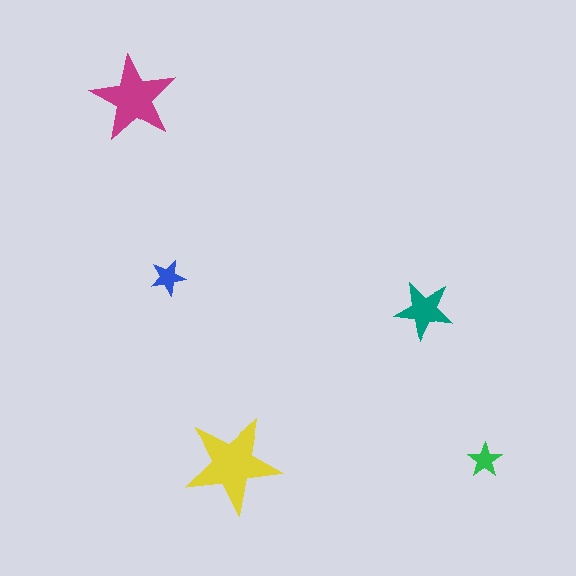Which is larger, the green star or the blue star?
The blue one.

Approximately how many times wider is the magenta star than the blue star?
About 2.5 times wider.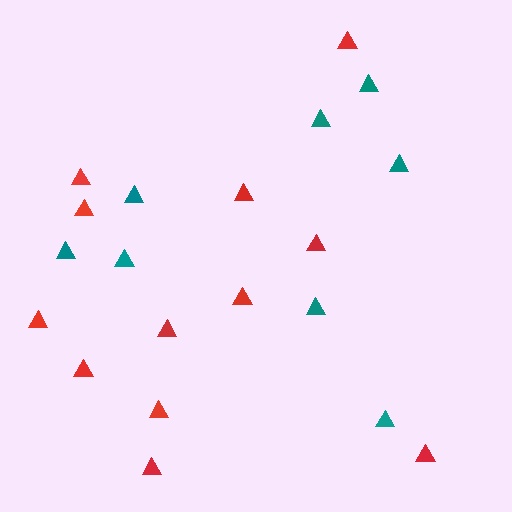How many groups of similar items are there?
There are 2 groups: one group of teal triangles (8) and one group of red triangles (12).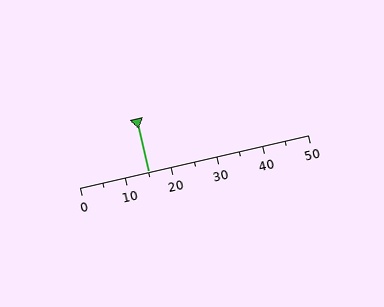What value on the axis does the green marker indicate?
The marker indicates approximately 15.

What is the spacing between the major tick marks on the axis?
The major ticks are spaced 10 apart.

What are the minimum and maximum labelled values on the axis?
The axis runs from 0 to 50.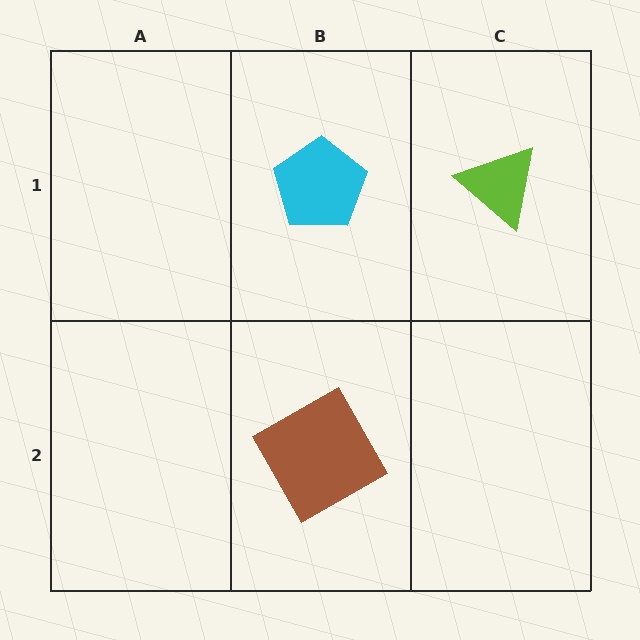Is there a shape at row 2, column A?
No, that cell is empty.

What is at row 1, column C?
A lime triangle.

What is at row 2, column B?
A brown square.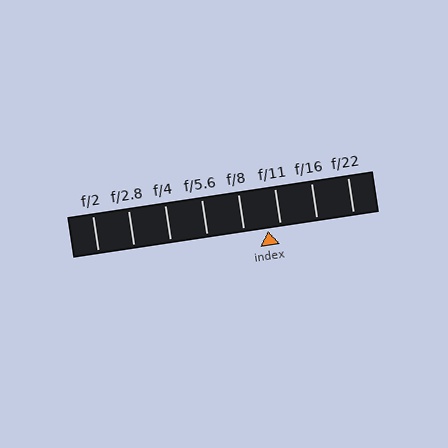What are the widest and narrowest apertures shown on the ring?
The widest aperture shown is f/2 and the narrowest is f/22.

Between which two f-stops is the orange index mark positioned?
The index mark is between f/8 and f/11.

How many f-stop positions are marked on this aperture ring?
There are 8 f-stop positions marked.